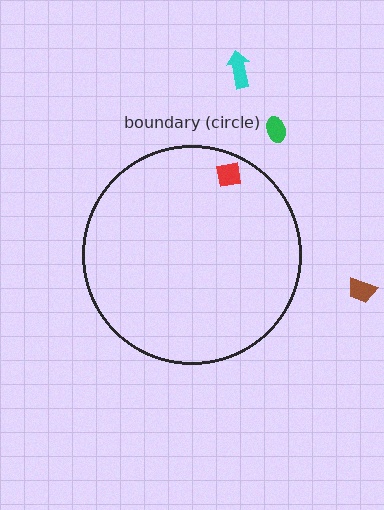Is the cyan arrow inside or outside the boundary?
Outside.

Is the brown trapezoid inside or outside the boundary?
Outside.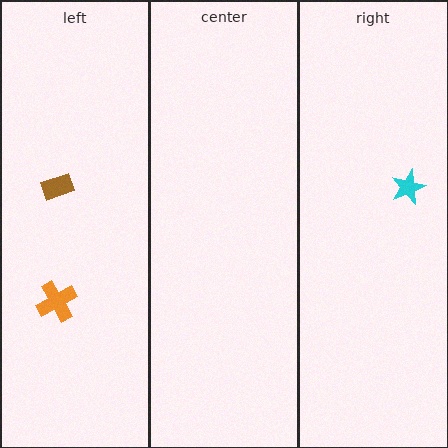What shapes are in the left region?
The brown rectangle, the orange cross.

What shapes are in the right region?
The cyan star.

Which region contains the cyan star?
The right region.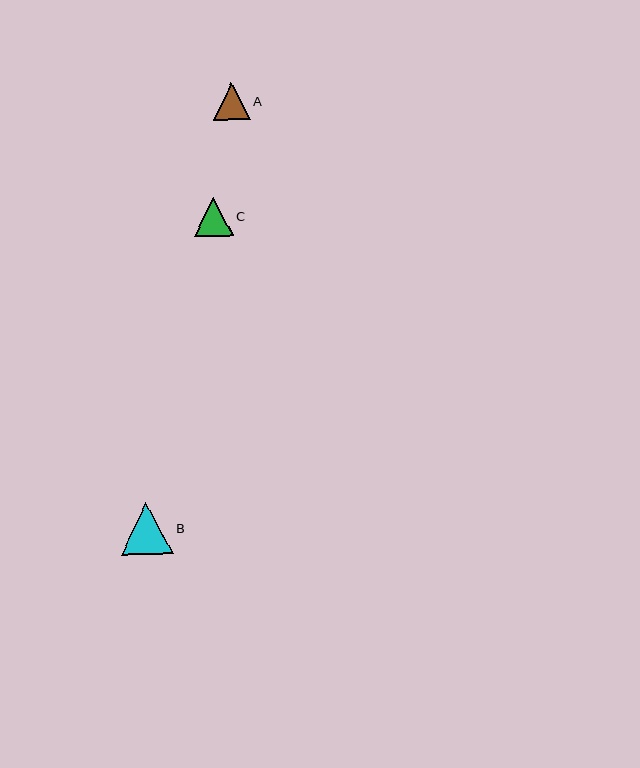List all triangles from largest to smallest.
From largest to smallest: B, C, A.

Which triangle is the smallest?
Triangle A is the smallest with a size of approximately 37 pixels.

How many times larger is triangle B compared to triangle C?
Triangle B is approximately 1.3 times the size of triangle C.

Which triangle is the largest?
Triangle B is the largest with a size of approximately 52 pixels.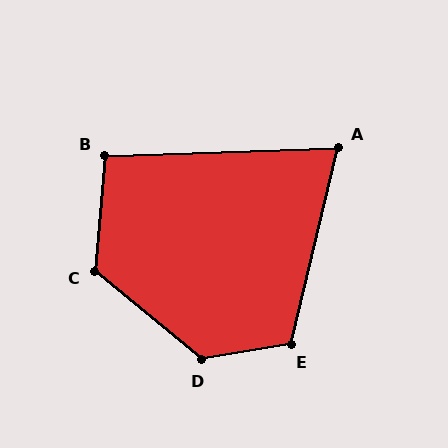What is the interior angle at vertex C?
Approximately 125 degrees (obtuse).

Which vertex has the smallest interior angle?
A, at approximately 75 degrees.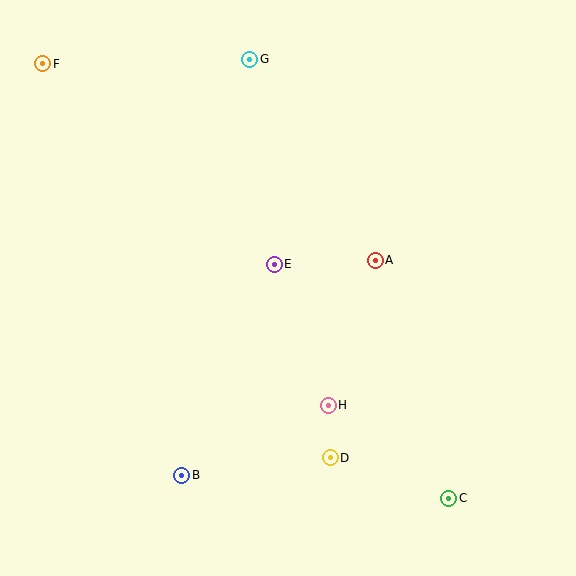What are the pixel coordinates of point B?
Point B is at (182, 475).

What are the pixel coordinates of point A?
Point A is at (375, 260).